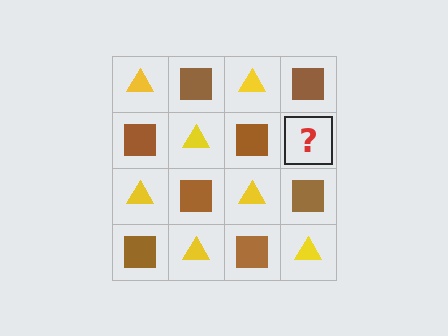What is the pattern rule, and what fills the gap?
The rule is that it alternates yellow triangle and brown square in a checkerboard pattern. The gap should be filled with a yellow triangle.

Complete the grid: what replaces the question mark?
The question mark should be replaced with a yellow triangle.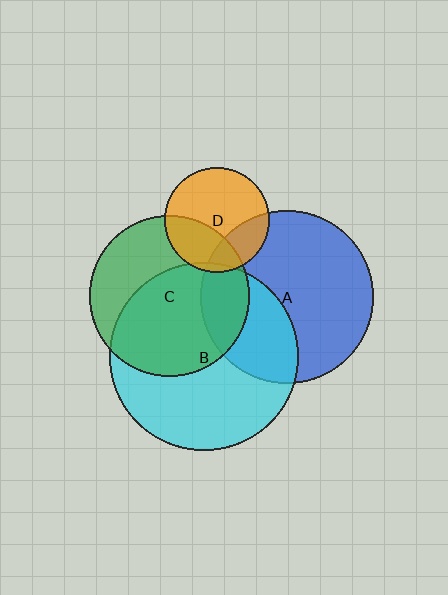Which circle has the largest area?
Circle B (cyan).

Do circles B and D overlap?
Yes.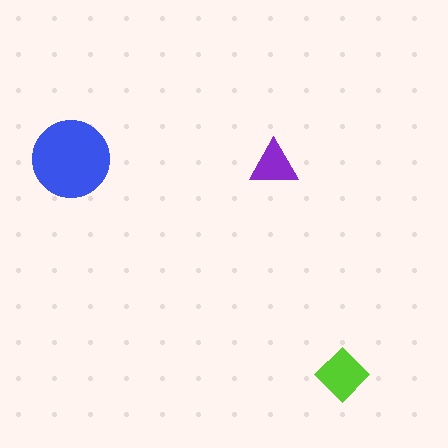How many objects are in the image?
There are 3 objects in the image.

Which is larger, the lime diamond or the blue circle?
The blue circle.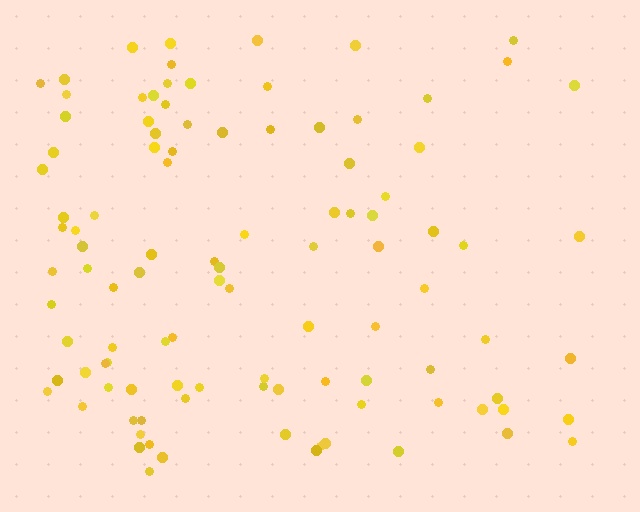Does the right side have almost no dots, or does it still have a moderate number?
Still a moderate number, just noticeably fewer than the left.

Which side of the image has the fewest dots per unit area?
The right.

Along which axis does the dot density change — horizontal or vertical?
Horizontal.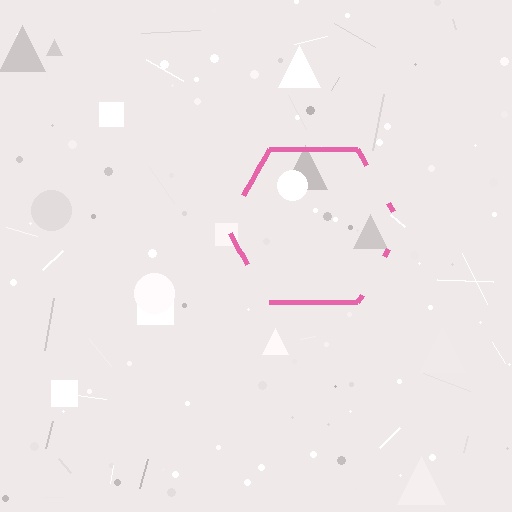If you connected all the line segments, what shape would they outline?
They would outline a hexagon.